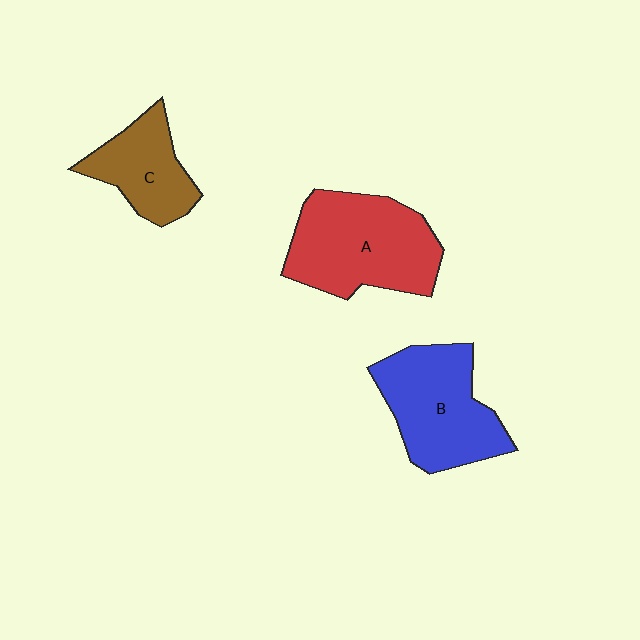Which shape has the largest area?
Shape A (red).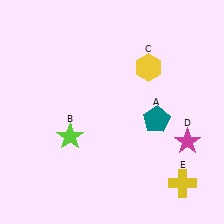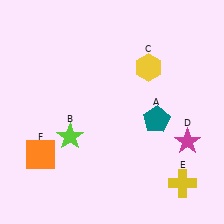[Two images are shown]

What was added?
An orange square (F) was added in Image 2.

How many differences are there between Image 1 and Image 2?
There is 1 difference between the two images.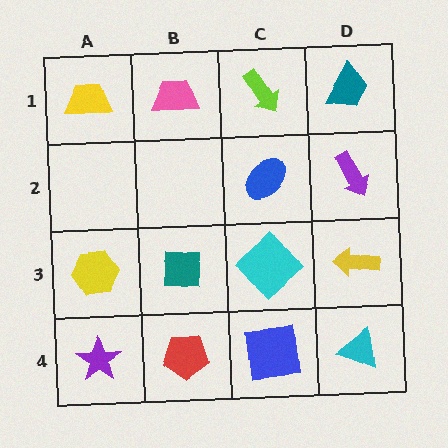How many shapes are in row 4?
4 shapes.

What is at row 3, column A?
A yellow hexagon.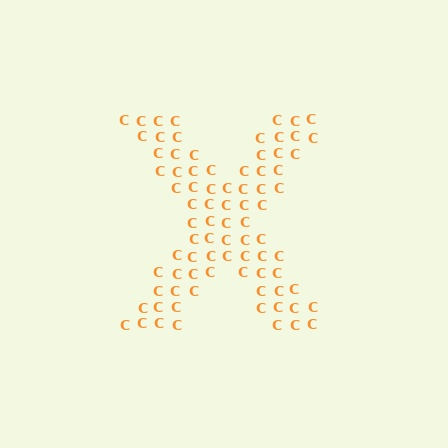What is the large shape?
The large shape is the letter X.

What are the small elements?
The small elements are letter C's.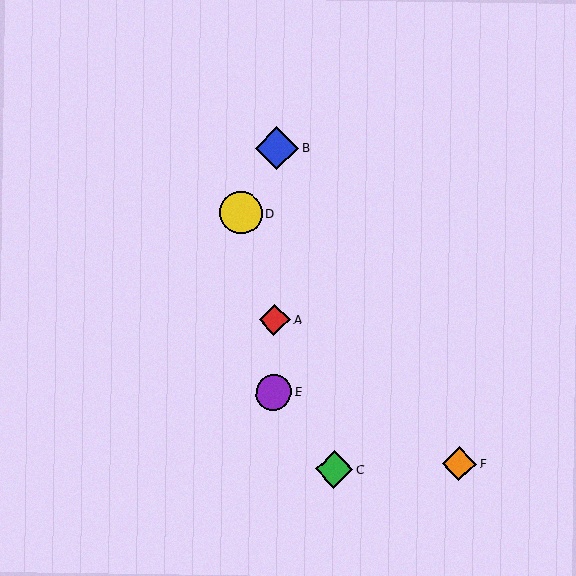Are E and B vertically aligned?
Yes, both are at x≈274.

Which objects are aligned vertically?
Objects A, B, E are aligned vertically.